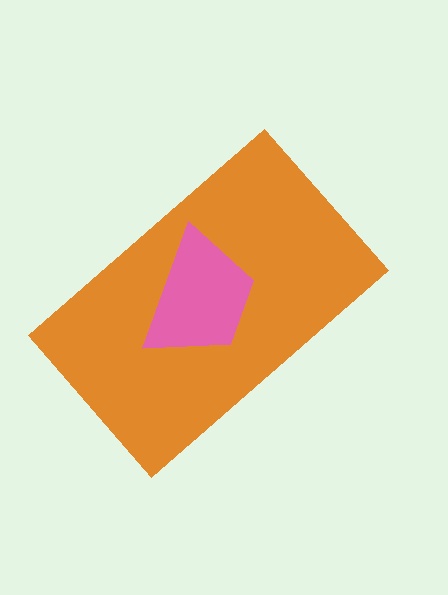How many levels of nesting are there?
2.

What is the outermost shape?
The orange rectangle.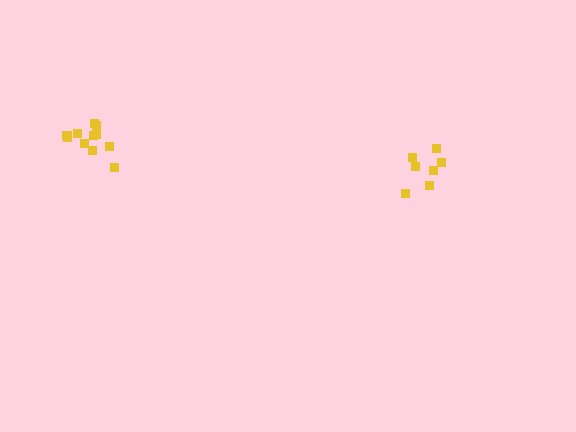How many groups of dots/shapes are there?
There are 2 groups.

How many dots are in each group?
Group 1: 7 dots, Group 2: 11 dots (18 total).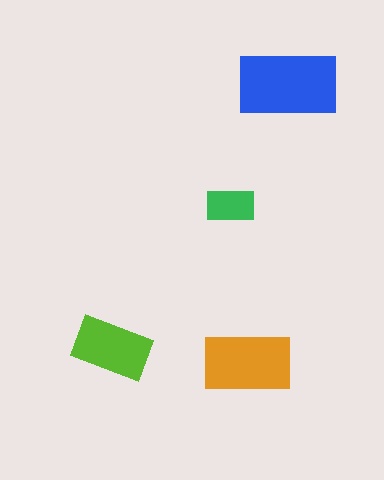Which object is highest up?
The blue rectangle is topmost.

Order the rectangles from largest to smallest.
the blue one, the orange one, the lime one, the green one.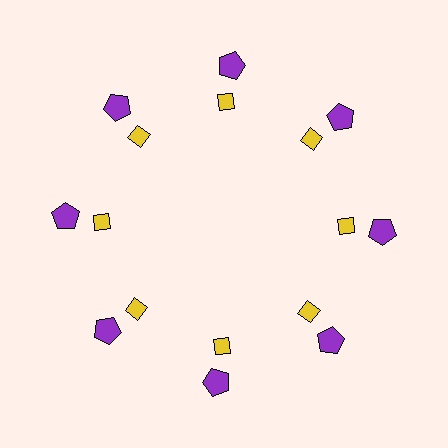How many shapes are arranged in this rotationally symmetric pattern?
There are 16 shapes, arranged in 8 groups of 2.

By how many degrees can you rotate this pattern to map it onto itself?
The pattern maps onto itself every 45 degrees of rotation.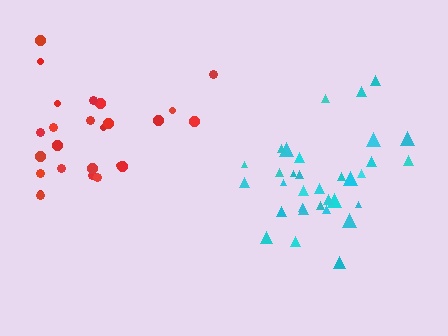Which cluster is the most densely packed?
Cyan.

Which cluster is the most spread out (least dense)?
Red.